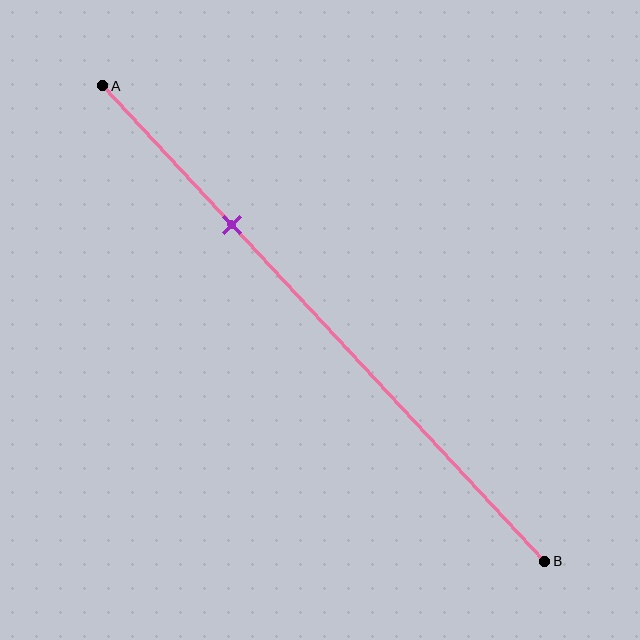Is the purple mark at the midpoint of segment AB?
No, the mark is at about 30% from A, not at the 50% midpoint.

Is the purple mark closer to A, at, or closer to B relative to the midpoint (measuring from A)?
The purple mark is closer to point A than the midpoint of segment AB.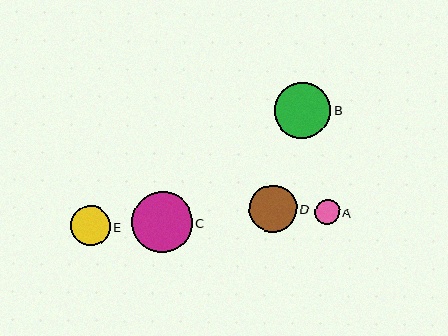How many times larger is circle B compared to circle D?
Circle B is approximately 1.2 times the size of circle D.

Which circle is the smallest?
Circle A is the smallest with a size of approximately 25 pixels.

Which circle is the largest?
Circle C is the largest with a size of approximately 61 pixels.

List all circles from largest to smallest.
From largest to smallest: C, B, D, E, A.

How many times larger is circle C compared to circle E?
Circle C is approximately 1.5 times the size of circle E.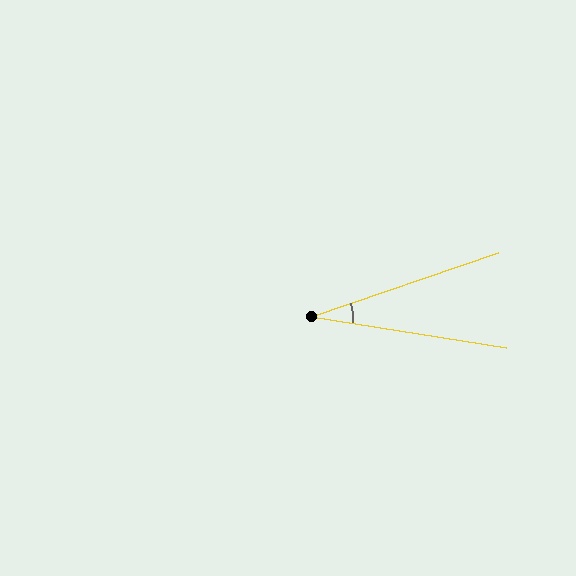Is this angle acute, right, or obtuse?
It is acute.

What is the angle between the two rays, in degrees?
Approximately 28 degrees.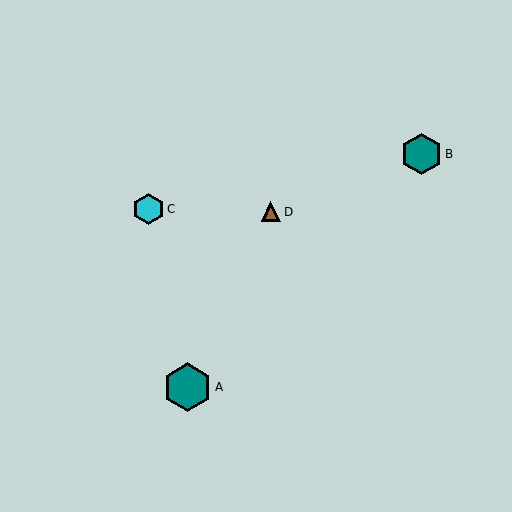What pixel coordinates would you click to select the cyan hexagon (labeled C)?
Click at (149, 209) to select the cyan hexagon C.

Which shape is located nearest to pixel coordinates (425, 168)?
The teal hexagon (labeled B) at (421, 154) is nearest to that location.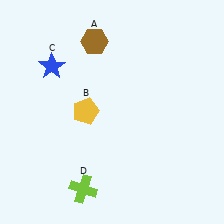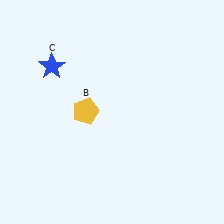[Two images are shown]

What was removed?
The brown hexagon (A), the lime cross (D) were removed in Image 2.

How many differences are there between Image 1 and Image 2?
There are 2 differences between the two images.